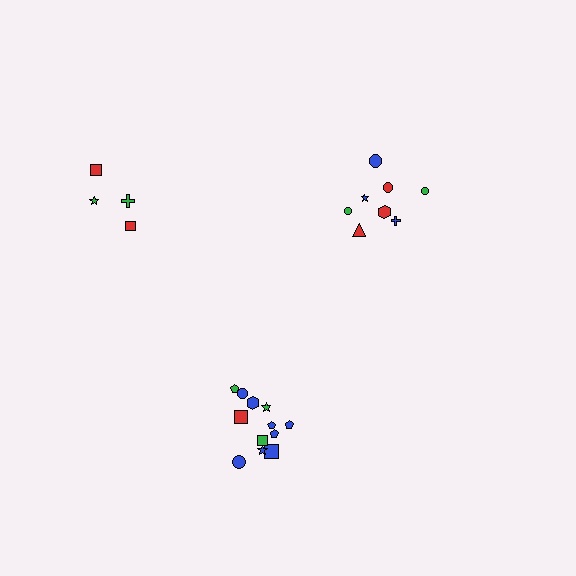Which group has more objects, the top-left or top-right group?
The top-right group.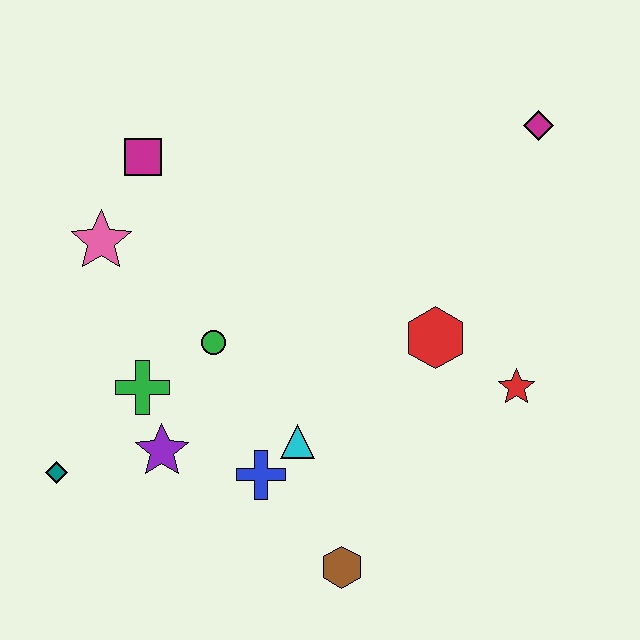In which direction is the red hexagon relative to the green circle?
The red hexagon is to the right of the green circle.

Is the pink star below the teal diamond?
No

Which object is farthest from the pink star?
The magenta diamond is farthest from the pink star.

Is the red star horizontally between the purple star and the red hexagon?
No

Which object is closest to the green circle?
The green cross is closest to the green circle.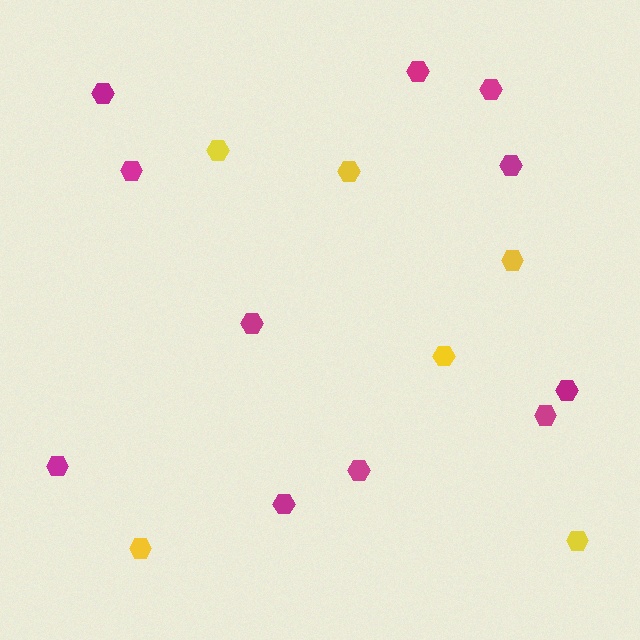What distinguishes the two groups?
There are 2 groups: one group of magenta hexagons (11) and one group of yellow hexagons (6).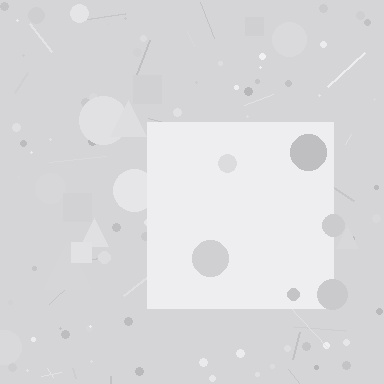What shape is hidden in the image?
A square is hidden in the image.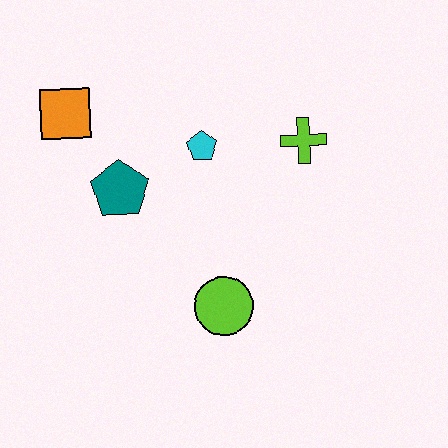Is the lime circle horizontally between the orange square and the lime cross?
Yes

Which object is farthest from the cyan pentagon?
The lime circle is farthest from the cyan pentagon.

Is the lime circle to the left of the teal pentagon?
No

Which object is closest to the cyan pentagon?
The teal pentagon is closest to the cyan pentagon.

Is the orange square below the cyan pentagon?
No